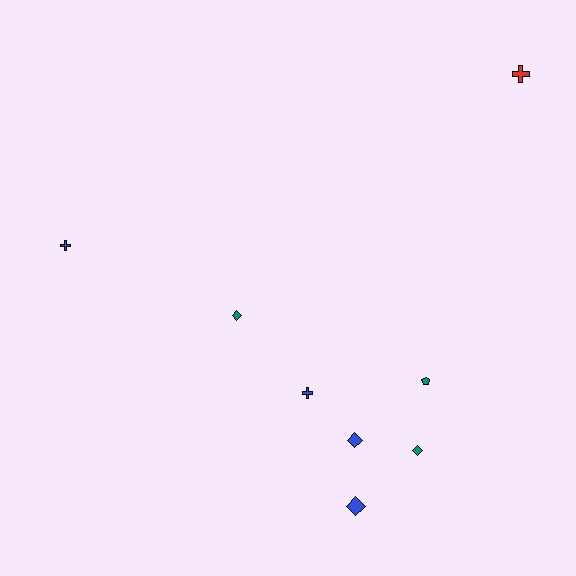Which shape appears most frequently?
Diamond, with 4 objects.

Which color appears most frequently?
Blue, with 4 objects.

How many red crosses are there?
There is 1 red cross.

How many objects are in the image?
There are 8 objects.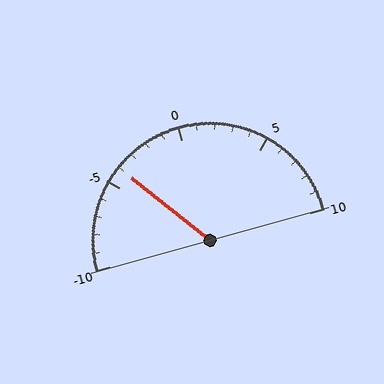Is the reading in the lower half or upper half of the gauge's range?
The reading is in the lower half of the range (-10 to 10).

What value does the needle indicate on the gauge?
The needle indicates approximately -4.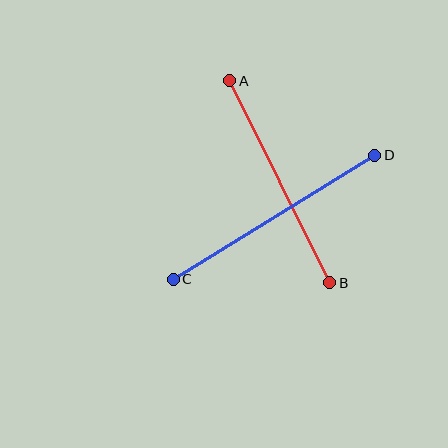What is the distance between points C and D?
The distance is approximately 237 pixels.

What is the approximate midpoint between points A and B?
The midpoint is at approximately (280, 182) pixels.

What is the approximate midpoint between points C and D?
The midpoint is at approximately (274, 217) pixels.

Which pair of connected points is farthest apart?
Points C and D are farthest apart.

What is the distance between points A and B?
The distance is approximately 226 pixels.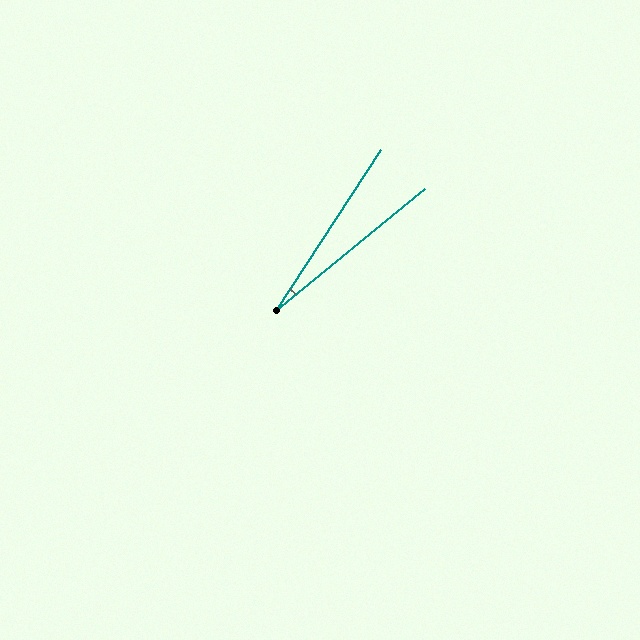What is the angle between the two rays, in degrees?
Approximately 18 degrees.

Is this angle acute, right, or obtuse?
It is acute.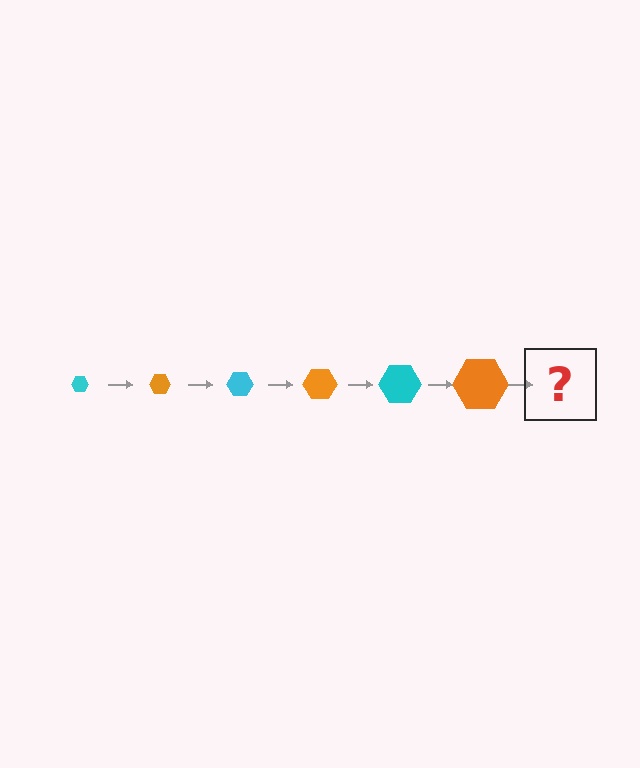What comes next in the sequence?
The next element should be a cyan hexagon, larger than the previous one.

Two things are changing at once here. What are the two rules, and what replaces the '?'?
The two rules are that the hexagon grows larger each step and the color cycles through cyan and orange. The '?' should be a cyan hexagon, larger than the previous one.